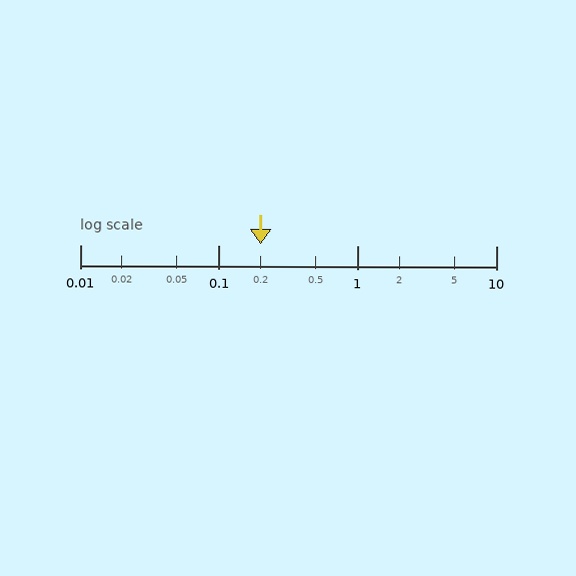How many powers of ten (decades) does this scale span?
The scale spans 3 decades, from 0.01 to 10.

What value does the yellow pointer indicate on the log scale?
The pointer indicates approximately 0.2.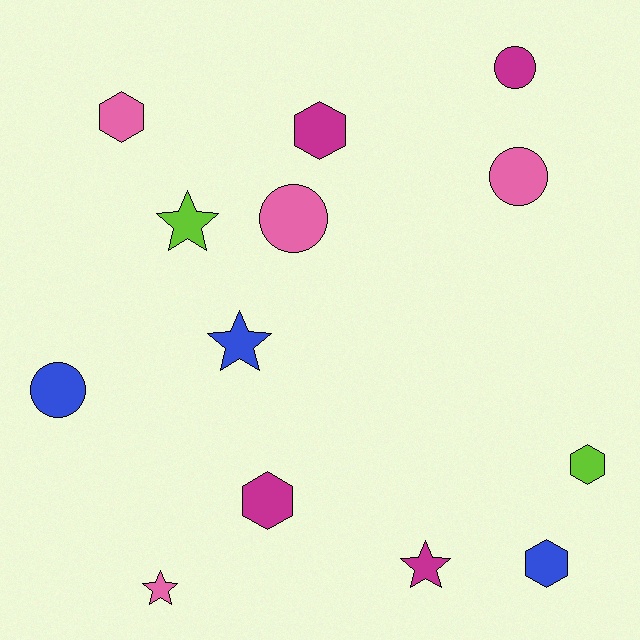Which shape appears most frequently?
Hexagon, with 5 objects.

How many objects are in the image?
There are 13 objects.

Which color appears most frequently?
Pink, with 4 objects.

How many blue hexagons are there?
There is 1 blue hexagon.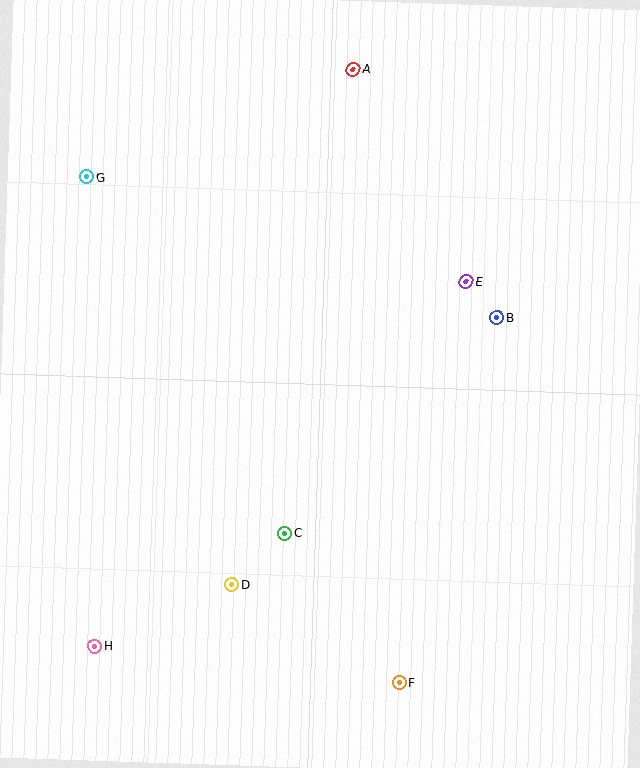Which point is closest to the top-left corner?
Point G is closest to the top-left corner.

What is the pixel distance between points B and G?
The distance between B and G is 434 pixels.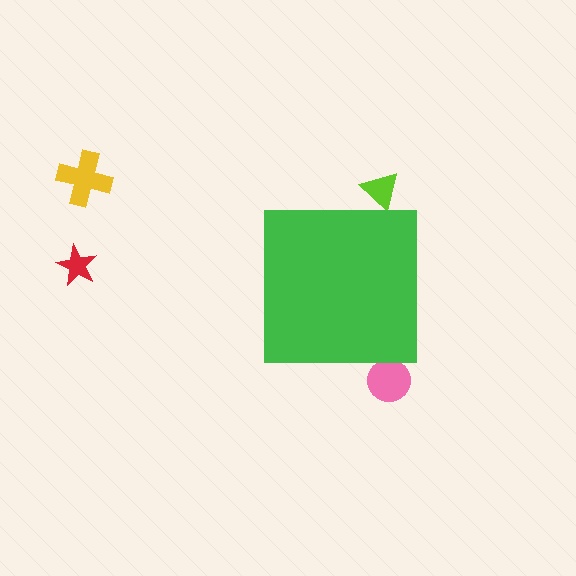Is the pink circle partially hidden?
Yes, the pink circle is partially hidden behind the green square.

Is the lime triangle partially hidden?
Yes, the lime triangle is partially hidden behind the green square.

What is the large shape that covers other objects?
A green square.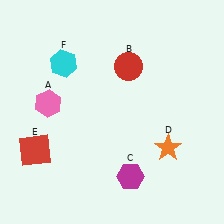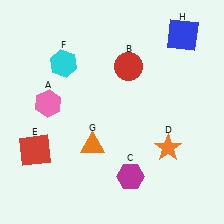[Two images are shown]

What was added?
An orange triangle (G), a blue square (H) were added in Image 2.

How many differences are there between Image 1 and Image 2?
There are 2 differences between the two images.